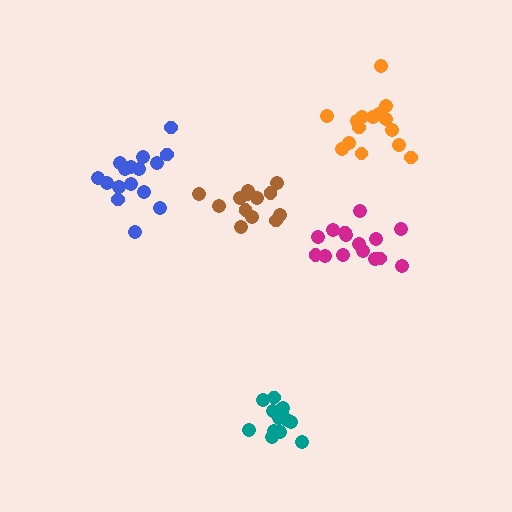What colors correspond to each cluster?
The clusters are colored: magenta, teal, blue, orange, brown.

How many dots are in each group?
Group 1: 15 dots, Group 2: 13 dots, Group 3: 16 dots, Group 4: 16 dots, Group 5: 13 dots (73 total).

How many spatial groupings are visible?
There are 5 spatial groupings.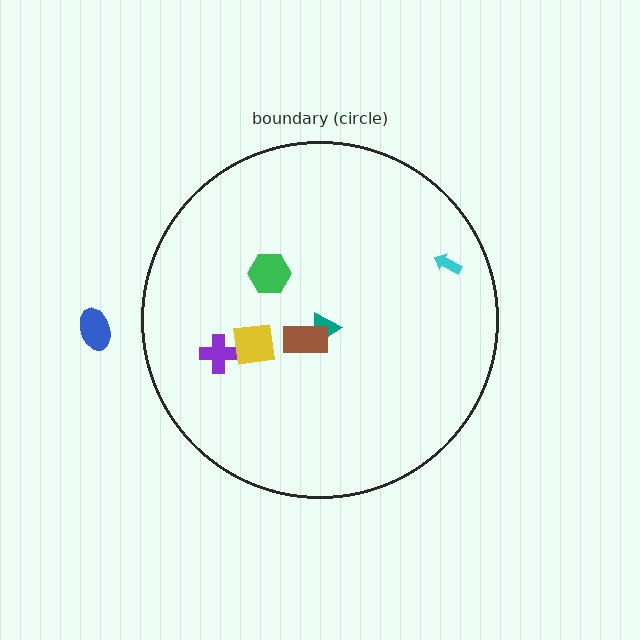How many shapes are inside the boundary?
6 inside, 1 outside.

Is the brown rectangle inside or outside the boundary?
Inside.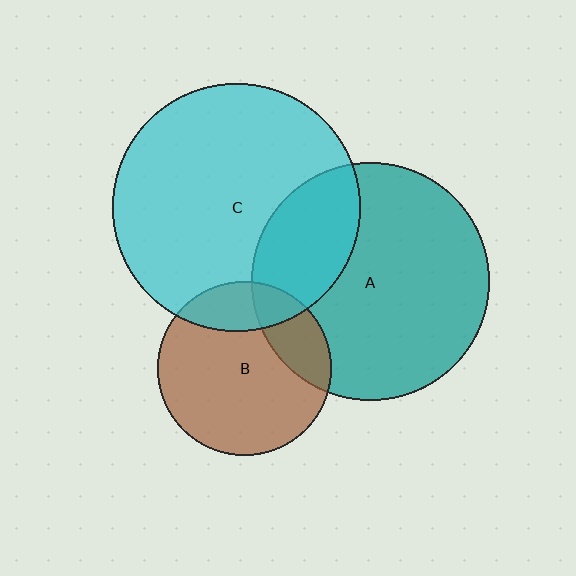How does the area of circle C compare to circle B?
Approximately 2.0 times.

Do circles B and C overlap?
Yes.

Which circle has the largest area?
Circle C (cyan).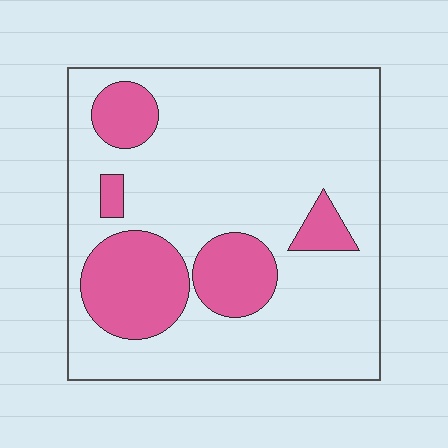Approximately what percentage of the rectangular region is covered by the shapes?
Approximately 25%.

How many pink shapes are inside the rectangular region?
5.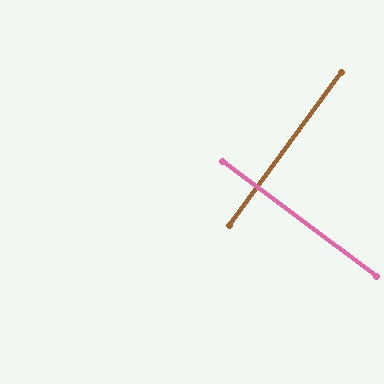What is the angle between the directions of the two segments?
Approximately 89 degrees.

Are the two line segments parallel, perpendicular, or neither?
Perpendicular — they meet at approximately 89°.